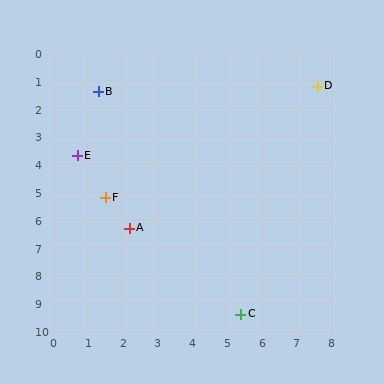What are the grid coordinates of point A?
Point A is at approximately (2.2, 6.3).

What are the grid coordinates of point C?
Point C is at approximately (5.4, 9.4).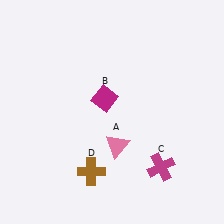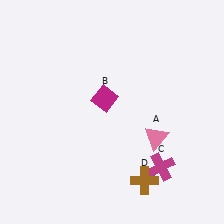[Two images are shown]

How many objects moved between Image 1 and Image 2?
2 objects moved between the two images.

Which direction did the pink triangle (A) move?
The pink triangle (A) moved right.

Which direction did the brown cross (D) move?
The brown cross (D) moved right.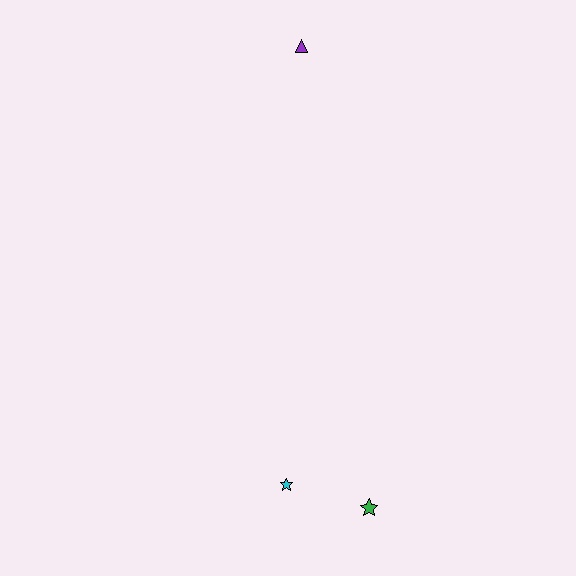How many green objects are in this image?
There is 1 green object.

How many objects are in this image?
There are 3 objects.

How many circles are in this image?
There are no circles.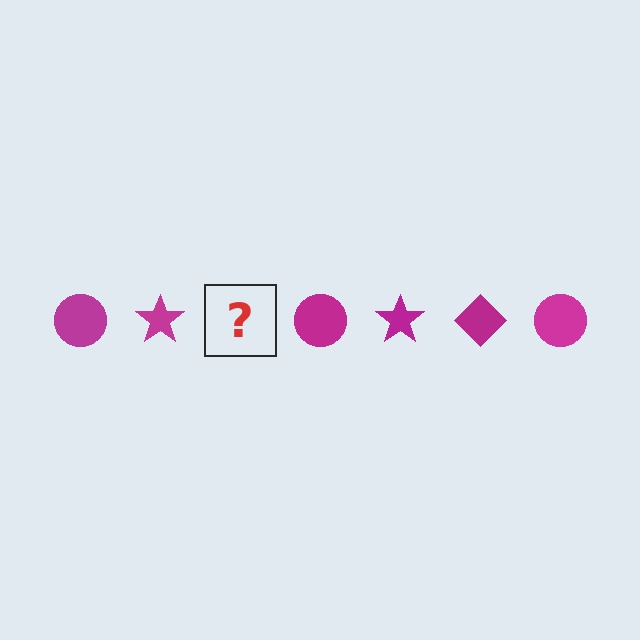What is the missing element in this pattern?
The missing element is a magenta diamond.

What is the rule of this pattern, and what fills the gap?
The rule is that the pattern cycles through circle, star, diamond shapes in magenta. The gap should be filled with a magenta diamond.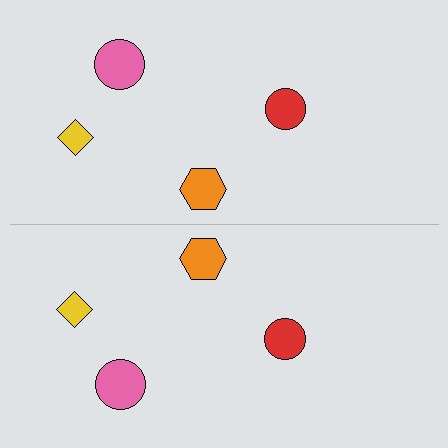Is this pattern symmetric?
Yes, this pattern has bilateral (reflection) symmetry.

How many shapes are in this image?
There are 8 shapes in this image.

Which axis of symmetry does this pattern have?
The pattern has a horizontal axis of symmetry running through the center of the image.